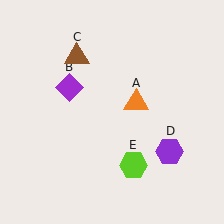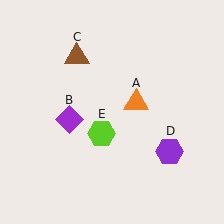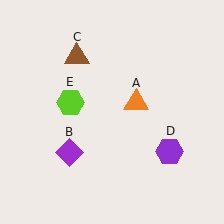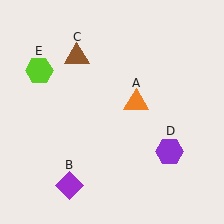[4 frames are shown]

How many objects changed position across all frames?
2 objects changed position: purple diamond (object B), lime hexagon (object E).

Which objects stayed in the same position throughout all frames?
Orange triangle (object A) and brown triangle (object C) and purple hexagon (object D) remained stationary.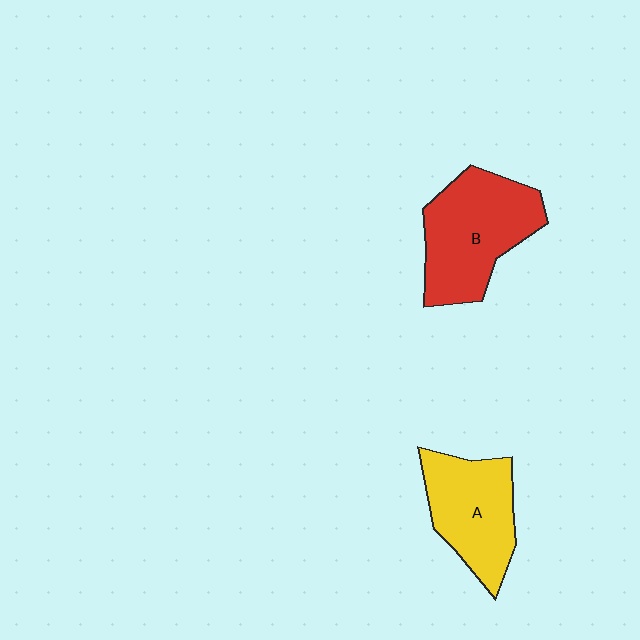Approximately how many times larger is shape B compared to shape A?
Approximately 1.2 times.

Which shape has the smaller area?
Shape A (yellow).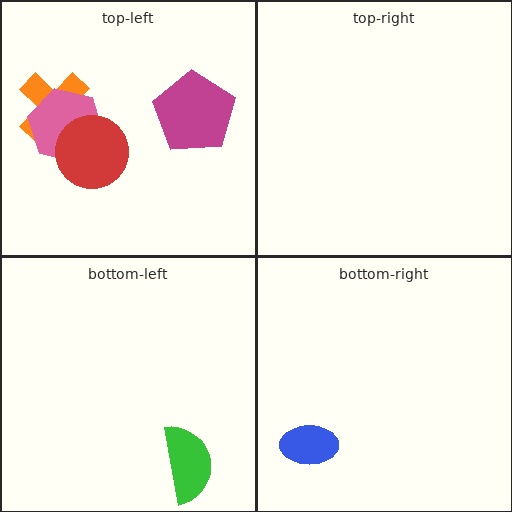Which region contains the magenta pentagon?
The top-left region.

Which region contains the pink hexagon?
The top-left region.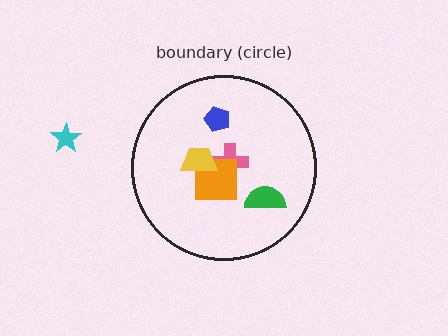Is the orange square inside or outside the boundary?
Inside.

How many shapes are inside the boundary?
5 inside, 1 outside.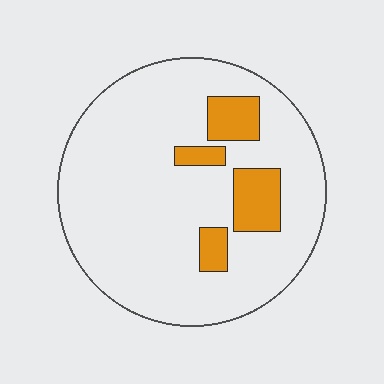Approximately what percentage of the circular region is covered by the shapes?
Approximately 15%.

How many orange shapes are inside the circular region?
4.